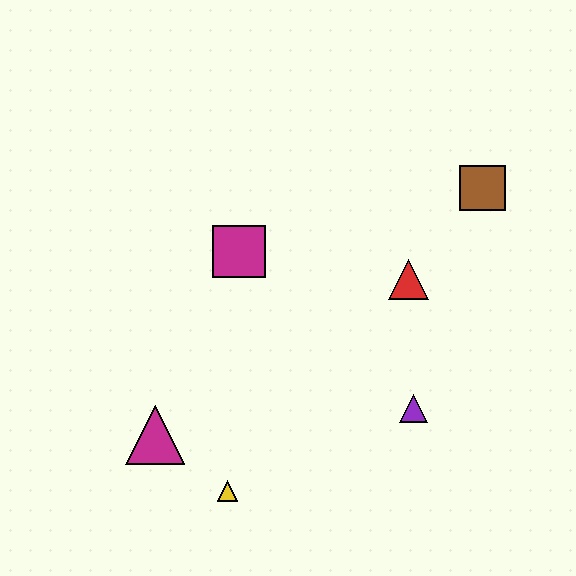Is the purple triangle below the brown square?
Yes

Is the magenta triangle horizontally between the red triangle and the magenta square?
No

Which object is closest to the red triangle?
The brown square is closest to the red triangle.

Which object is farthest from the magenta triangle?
The brown square is farthest from the magenta triangle.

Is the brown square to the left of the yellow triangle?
No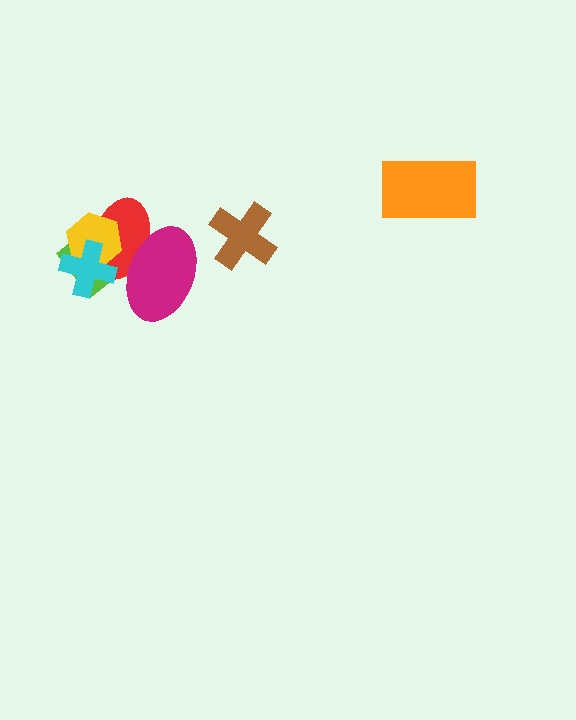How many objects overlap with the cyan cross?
3 objects overlap with the cyan cross.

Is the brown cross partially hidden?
No, no other shape covers it.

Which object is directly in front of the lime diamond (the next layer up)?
The red ellipse is directly in front of the lime diamond.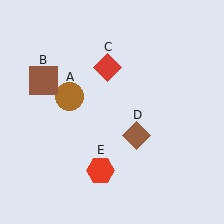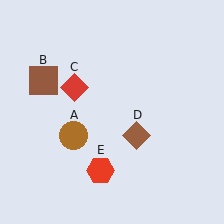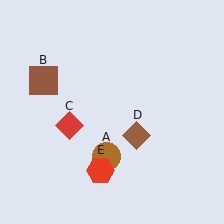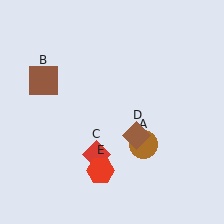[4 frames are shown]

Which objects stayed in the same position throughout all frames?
Brown square (object B) and brown diamond (object D) and red hexagon (object E) remained stationary.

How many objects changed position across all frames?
2 objects changed position: brown circle (object A), red diamond (object C).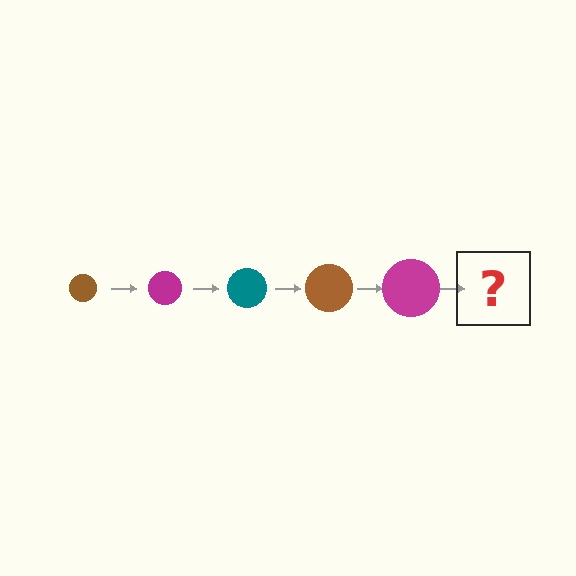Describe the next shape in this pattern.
It should be a teal circle, larger than the previous one.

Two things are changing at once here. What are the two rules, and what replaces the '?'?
The two rules are that the circle grows larger each step and the color cycles through brown, magenta, and teal. The '?' should be a teal circle, larger than the previous one.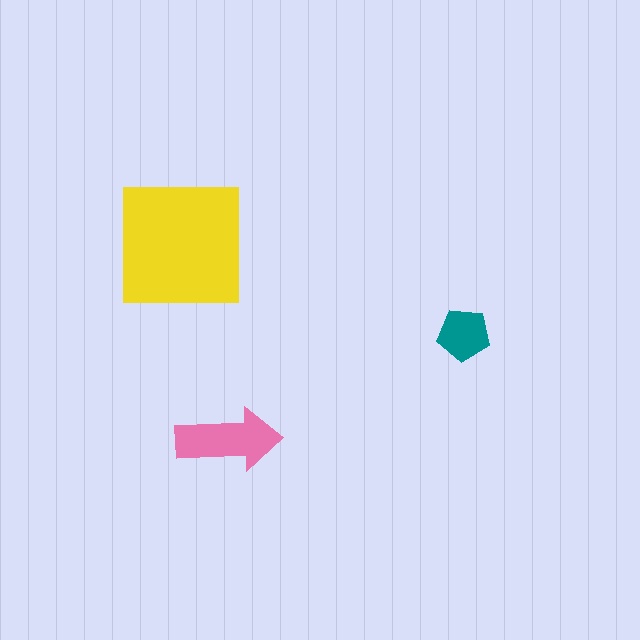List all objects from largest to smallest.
The yellow square, the pink arrow, the teal pentagon.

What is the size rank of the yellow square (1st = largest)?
1st.